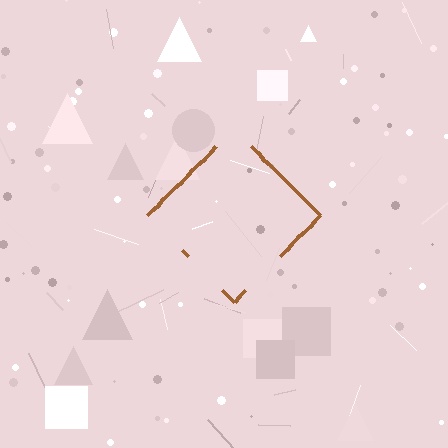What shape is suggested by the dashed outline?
The dashed outline suggests a diamond.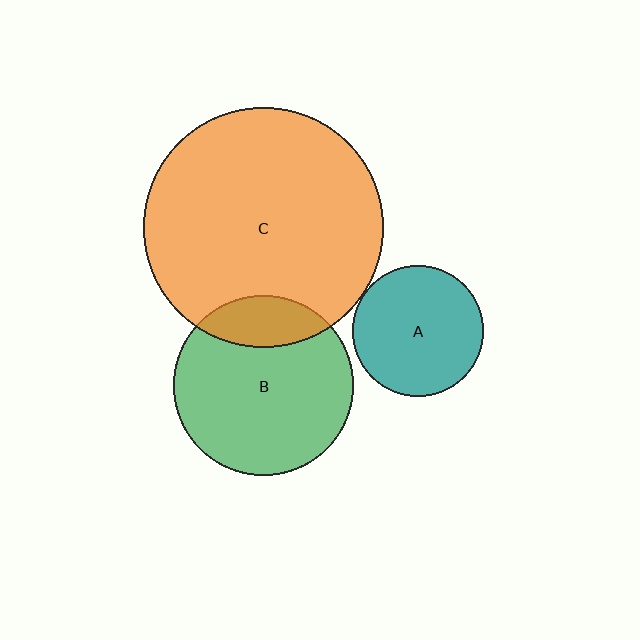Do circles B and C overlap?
Yes.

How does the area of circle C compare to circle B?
Approximately 1.8 times.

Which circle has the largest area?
Circle C (orange).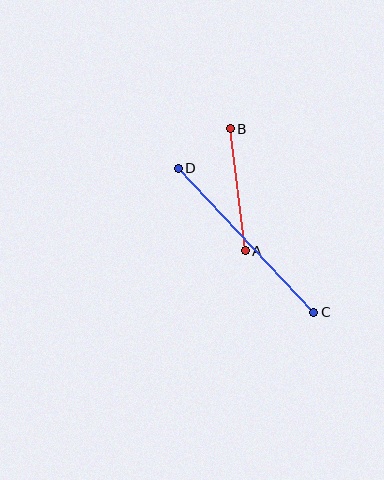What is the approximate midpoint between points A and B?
The midpoint is at approximately (238, 190) pixels.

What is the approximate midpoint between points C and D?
The midpoint is at approximately (246, 240) pixels.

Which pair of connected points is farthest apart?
Points C and D are farthest apart.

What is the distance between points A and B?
The distance is approximately 123 pixels.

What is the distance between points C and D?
The distance is approximately 198 pixels.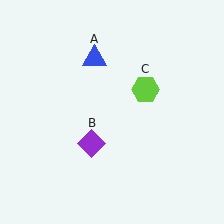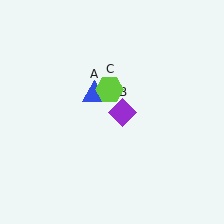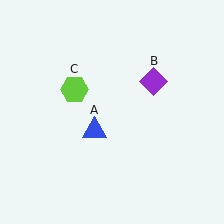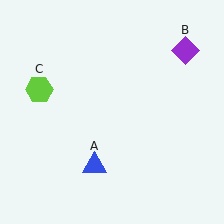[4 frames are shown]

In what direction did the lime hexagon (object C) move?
The lime hexagon (object C) moved left.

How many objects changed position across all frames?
3 objects changed position: blue triangle (object A), purple diamond (object B), lime hexagon (object C).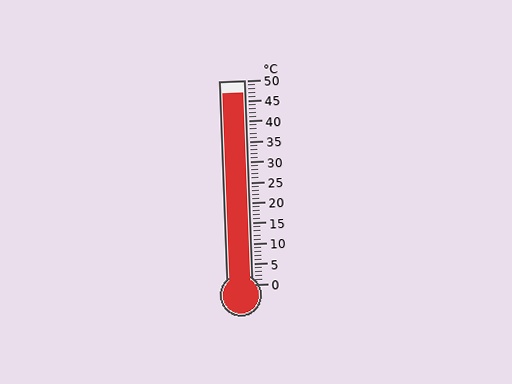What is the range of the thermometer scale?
The thermometer scale ranges from 0°C to 50°C.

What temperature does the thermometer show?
The thermometer shows approximately 47°C.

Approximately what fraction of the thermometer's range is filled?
The thermometer is filled to approximately 95% of its range.